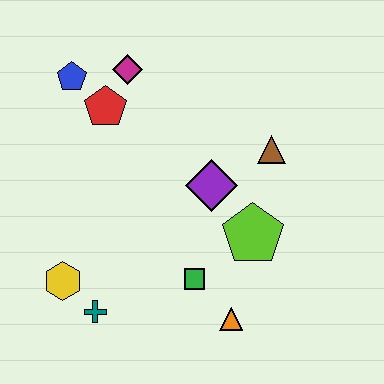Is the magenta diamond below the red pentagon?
No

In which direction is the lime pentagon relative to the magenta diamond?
The lime pentagon is below the magenta diamond.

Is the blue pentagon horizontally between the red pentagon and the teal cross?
No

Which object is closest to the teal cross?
The yellow hexagon is closest to the teal cross.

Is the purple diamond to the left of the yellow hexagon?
No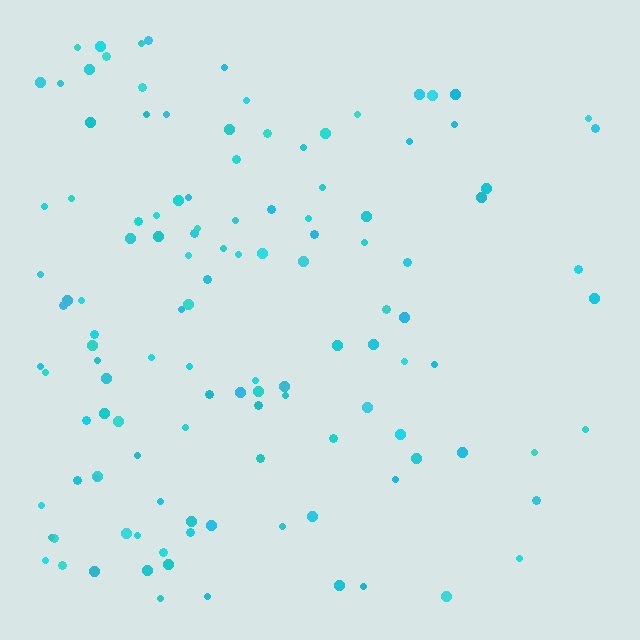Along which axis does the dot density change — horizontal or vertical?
Horizontal.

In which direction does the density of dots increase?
From right to left, with the left side densest.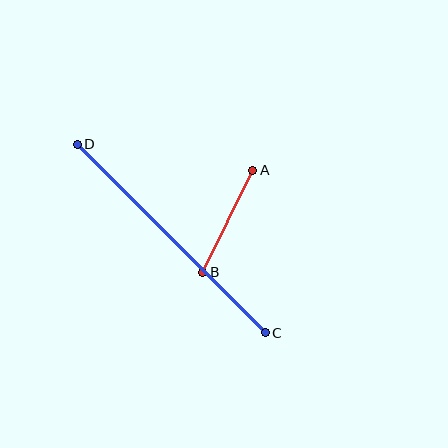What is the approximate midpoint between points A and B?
The midpoint is at approximately (228, 221) pixels.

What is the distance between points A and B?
The distance is approximately 114 pixels.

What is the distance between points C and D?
The distance is approximately 266 pixels.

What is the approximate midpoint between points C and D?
The midpoint is at approximately (171, 239) pixels.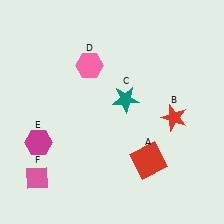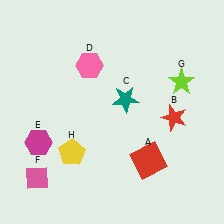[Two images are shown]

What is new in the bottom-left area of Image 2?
A yellow pentagon (H) was added in the bottom-left area of Image 2.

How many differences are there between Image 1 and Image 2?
There are 2 differences between the two images.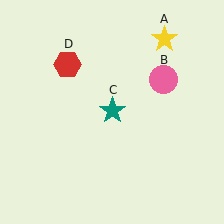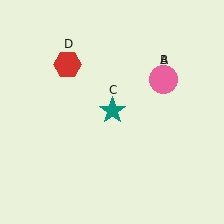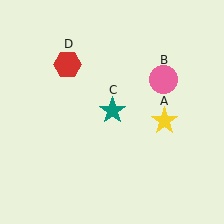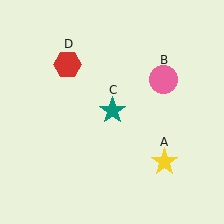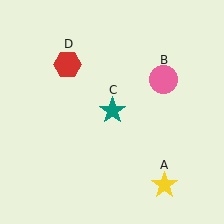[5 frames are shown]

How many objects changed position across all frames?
1 object changed position: yellow star (object A).